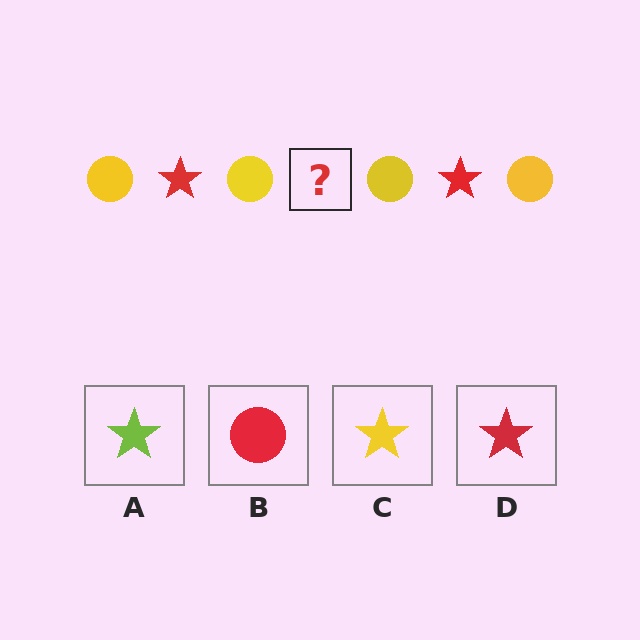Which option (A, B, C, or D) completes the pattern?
D.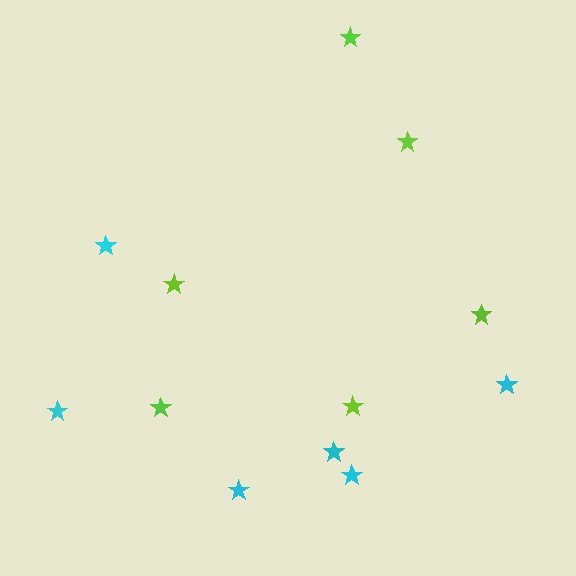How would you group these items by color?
There are 2 groups: one group of cyan stars (6) and one group of lime stars (6).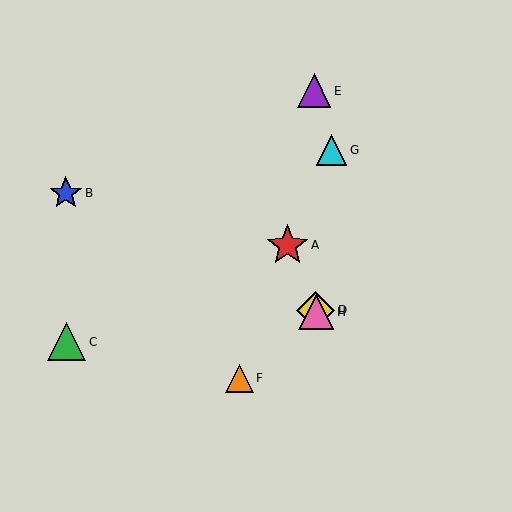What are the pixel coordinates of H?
Object H is at (316, 312).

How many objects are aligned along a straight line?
3 objects (A, D, H) are aligned along a straight line.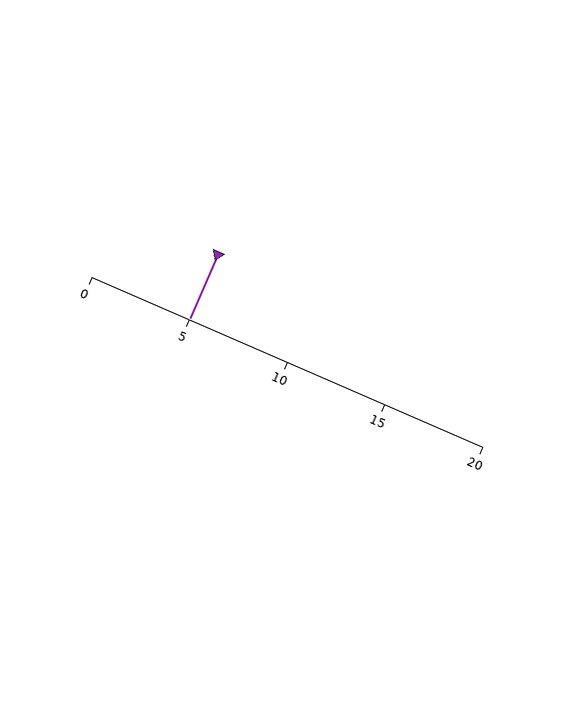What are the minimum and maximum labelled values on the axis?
The axis runs from 0 to 20.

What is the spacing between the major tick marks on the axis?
The major ticks are spaced 5 apart.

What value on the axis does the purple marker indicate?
The marker indicates approximately 5.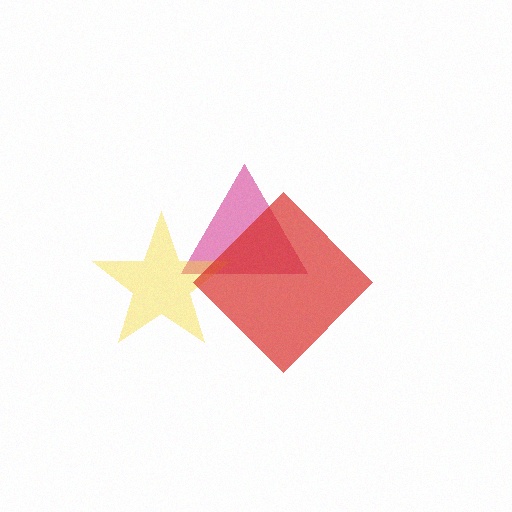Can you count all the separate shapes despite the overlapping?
Yes, there are 3 separate shapes.